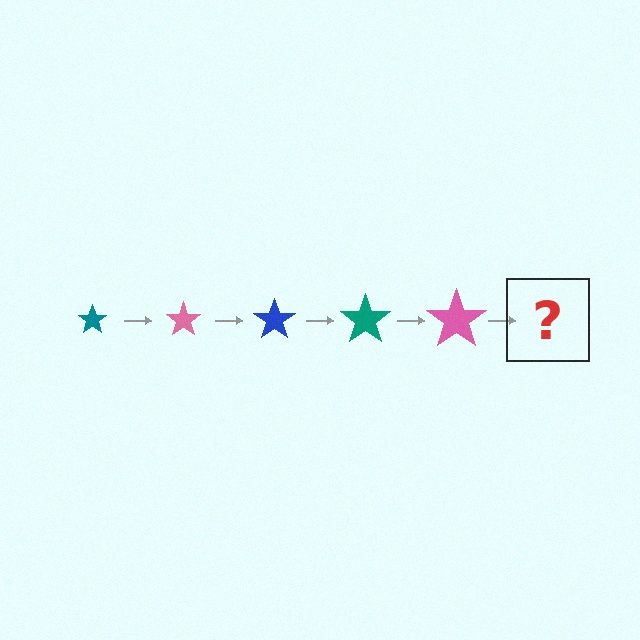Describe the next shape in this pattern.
It should be a blue star, larger than the previous one.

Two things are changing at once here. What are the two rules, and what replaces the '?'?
The two rules are that the star grows larger each step and the color cycles through teal, pink, and blue. The '?' should be a blue star, larger than the previous one.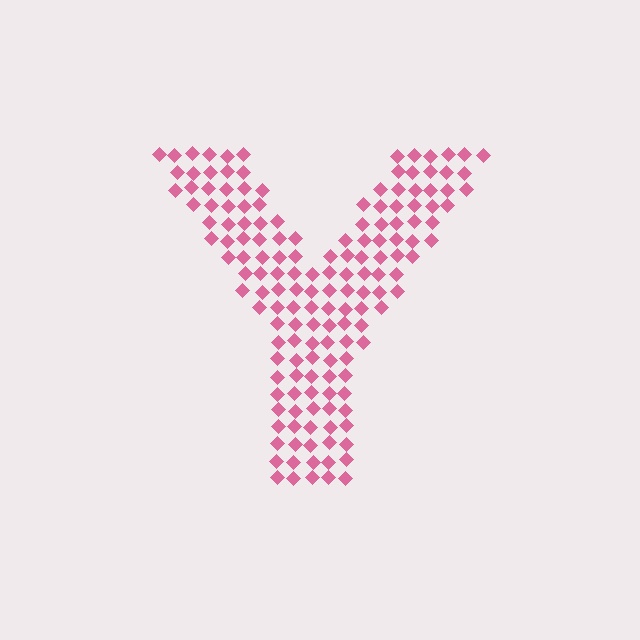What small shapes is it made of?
It is made of small diamonds.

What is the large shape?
The large shape is the letter Y.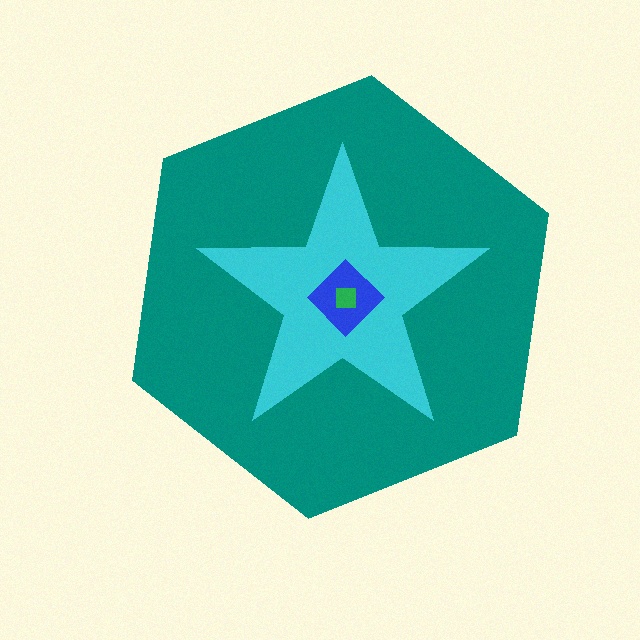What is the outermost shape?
The teal hexagon.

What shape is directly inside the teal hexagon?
The cyan star.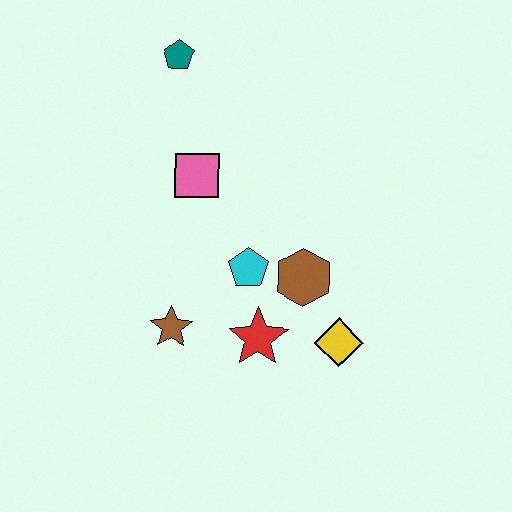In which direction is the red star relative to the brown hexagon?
The red star is below the brown hexagon.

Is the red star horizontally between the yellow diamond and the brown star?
Yes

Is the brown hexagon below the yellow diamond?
No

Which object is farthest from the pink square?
The yellow diamond is farthest from the pink square.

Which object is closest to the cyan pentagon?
The brown hexagon is closest to the cyan pentagon.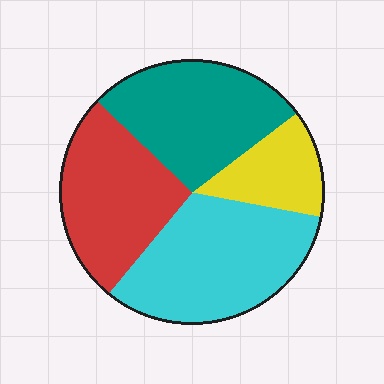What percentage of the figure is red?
Red takes up about one quarter (1/4) of the figure.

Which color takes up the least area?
Yellow, at roughly 15%.